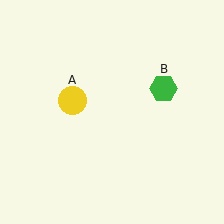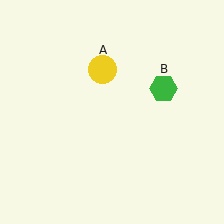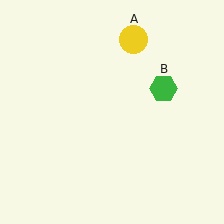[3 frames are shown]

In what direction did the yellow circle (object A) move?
The yellow circle (object A) moved up and to the right.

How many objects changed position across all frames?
1 object changed position: yellow circle (object A).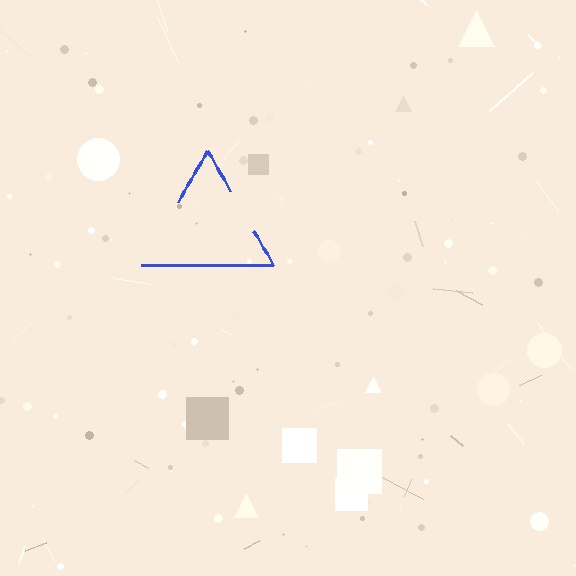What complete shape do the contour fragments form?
The contour fragments form a triangle.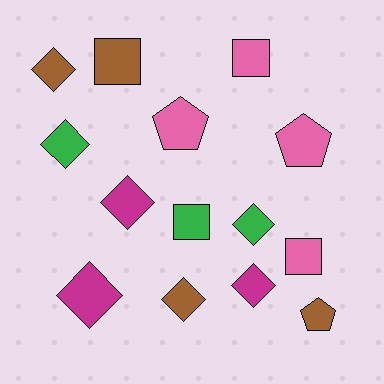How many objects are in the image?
There are 14 objects.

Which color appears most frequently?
Pink, with 4 objects.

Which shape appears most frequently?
Diamond, with 7 objects.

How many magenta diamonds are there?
There are 3 magenta diamonds.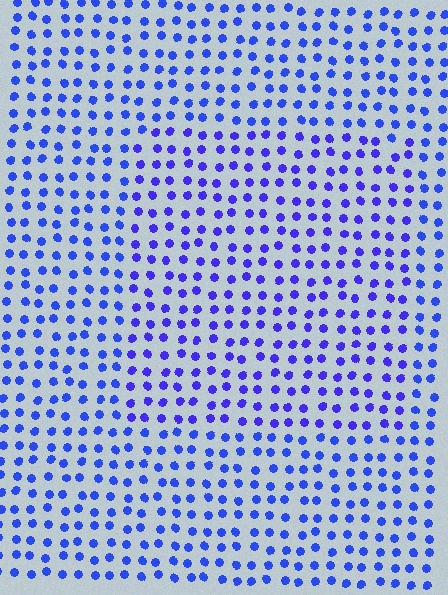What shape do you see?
I see a rectangle.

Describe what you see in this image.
The image is filled with small blue elements in a uniform arrangement. A rectangle-shaped region is visible where the elements are tinted to a slightly different hue, forming a subtle color boundary.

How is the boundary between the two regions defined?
The boundary is defined purely by a slight shift in hue (about 18 degrees). Spacing, size, and orientation are identical on both sides.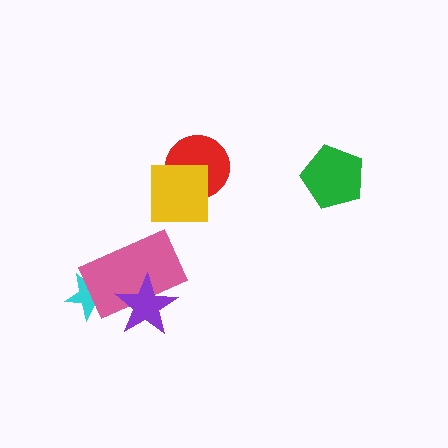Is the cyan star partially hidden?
Yes, it is partially covered by another shape.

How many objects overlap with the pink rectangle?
2 objects overlap with the pink rectangle.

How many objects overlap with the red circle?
1 object overlaps with the red circle.